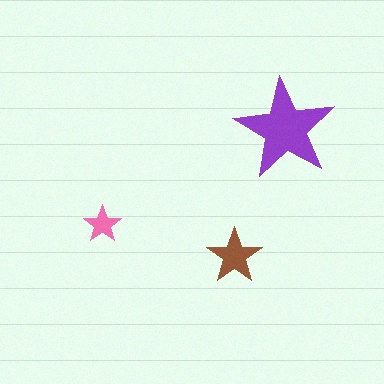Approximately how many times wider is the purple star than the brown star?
About 2 times wider.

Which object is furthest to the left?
The pink star is leftmost.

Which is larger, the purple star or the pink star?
The purple one.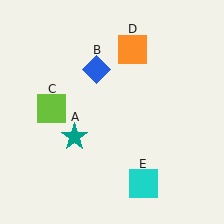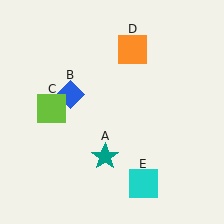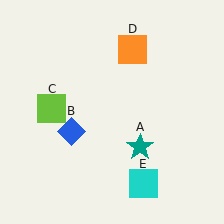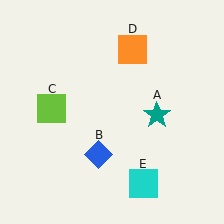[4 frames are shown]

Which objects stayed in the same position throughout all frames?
Lime square (object C) and orange square (object D) and cyan square (object E) remained stationary.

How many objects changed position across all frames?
2 objects changed position: teal star (object A), blue diamond (object B).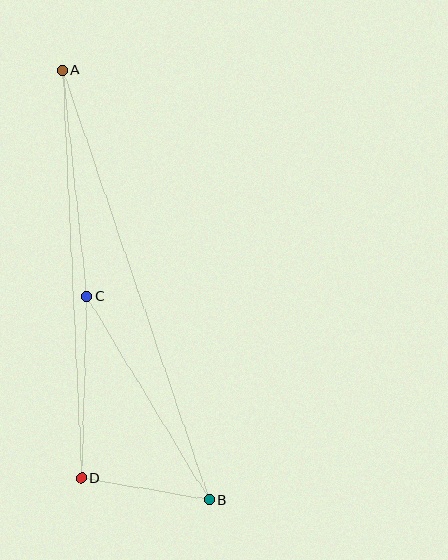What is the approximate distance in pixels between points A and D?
The distance between A and D is approximately 409 pixels.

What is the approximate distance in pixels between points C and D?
The distance between C and D is approximately 182 pixels.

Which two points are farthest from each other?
Points A and B are farthest from each other.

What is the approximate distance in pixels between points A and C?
The distance between A and C is approximately 228 pixels.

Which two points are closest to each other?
Points B and D are closest to each other.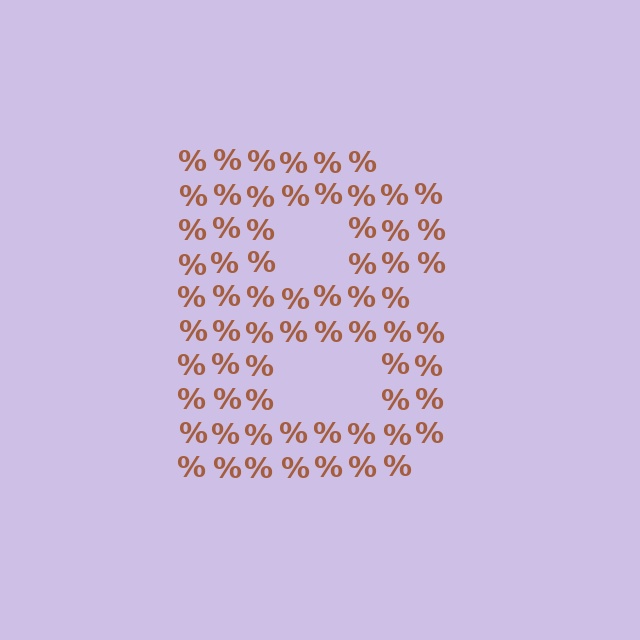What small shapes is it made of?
It is made of small percent signs.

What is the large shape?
The large shape is the letter B.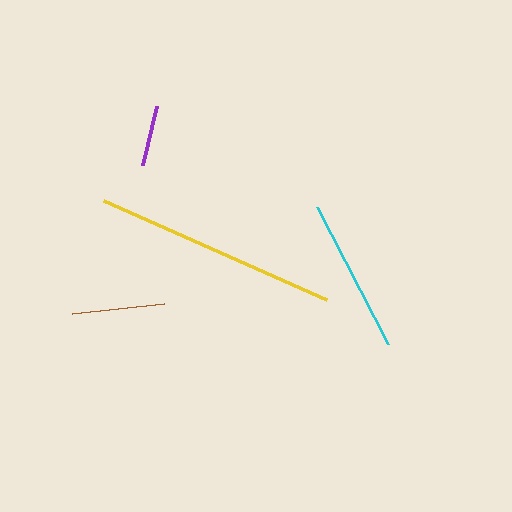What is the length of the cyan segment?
The cyan segment is approximately 154 pixels long.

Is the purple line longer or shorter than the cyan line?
The cyan line is longer than the purple line.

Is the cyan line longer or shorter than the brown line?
The cyan line is longer than the brown line.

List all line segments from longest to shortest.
From longest to shortest: yellow, cyan, brown, purple.